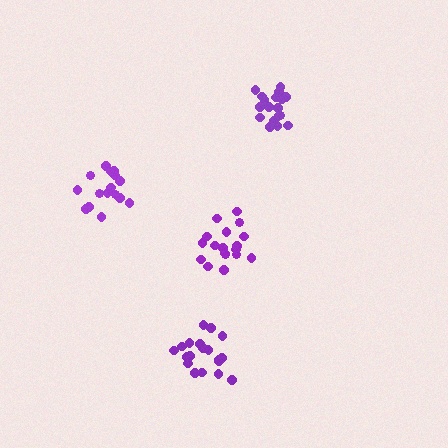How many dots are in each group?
Group 1: 18 dots, Group 2: 19 dots, Group 3: 16 dots, Group 4: 18 dots (71 total).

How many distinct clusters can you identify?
There are 4 distinct clusters.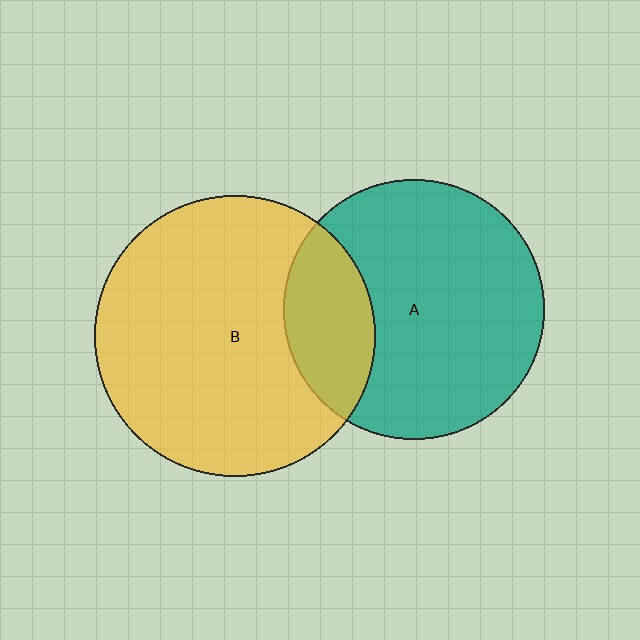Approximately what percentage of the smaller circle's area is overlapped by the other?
Approximately 25%.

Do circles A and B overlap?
Yes.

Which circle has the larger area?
Circle B (yellow).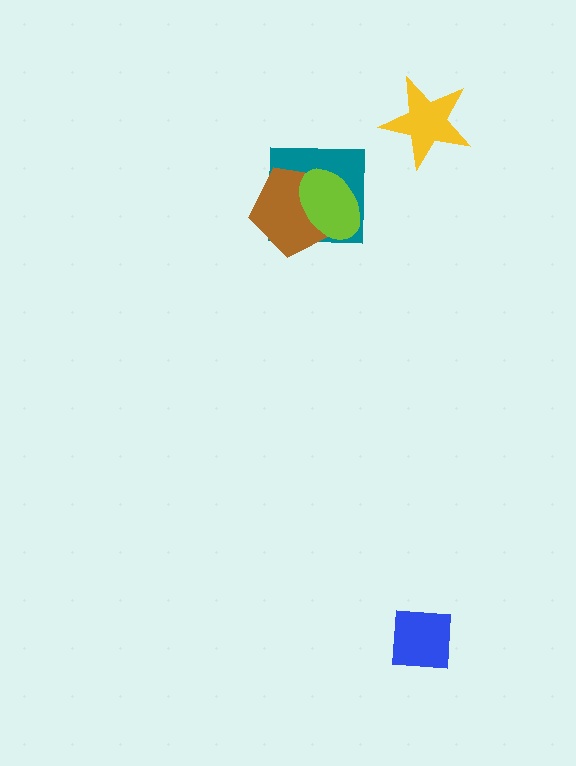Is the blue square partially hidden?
No, no other shape covers it.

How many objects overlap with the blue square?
0 objects overlap with the blue square.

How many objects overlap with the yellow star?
0 objects overlap with the yellow star.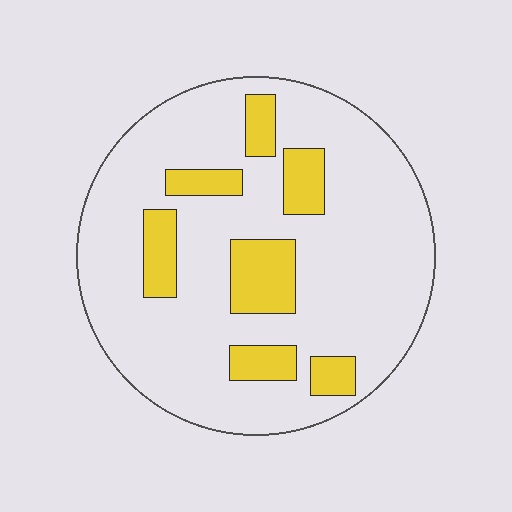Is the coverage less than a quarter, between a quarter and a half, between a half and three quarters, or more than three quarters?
Less than a quarter.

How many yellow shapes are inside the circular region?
7.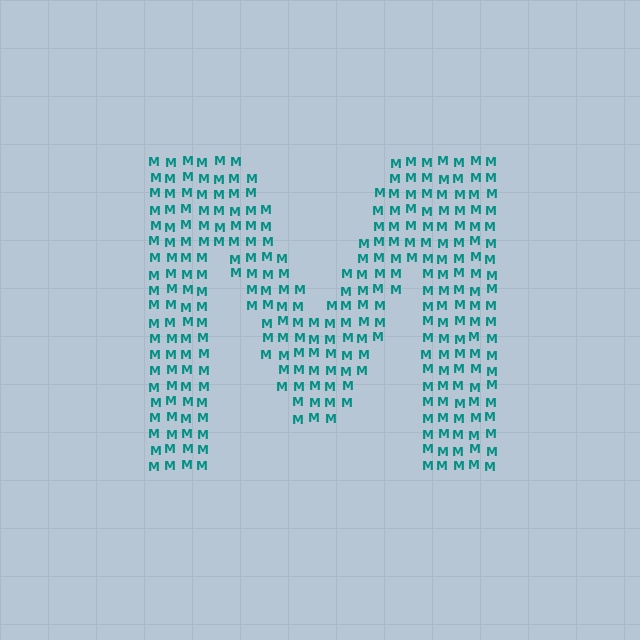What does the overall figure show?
The overall figure shows the letter M.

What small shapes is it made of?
It is made of small letter M's.